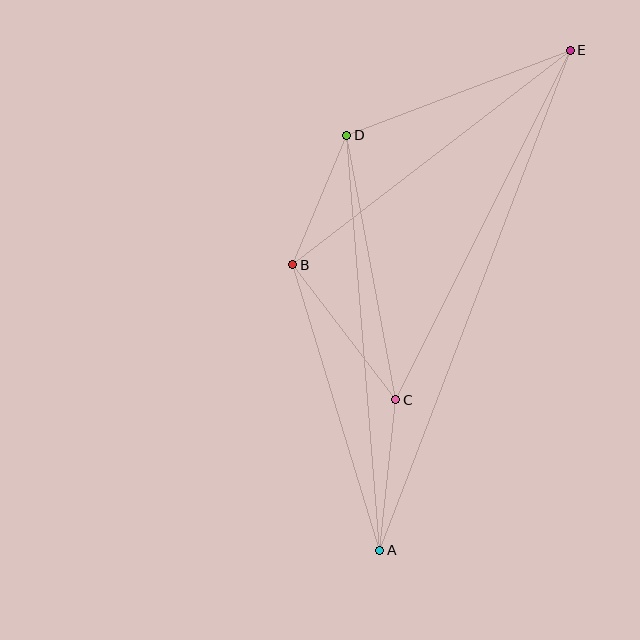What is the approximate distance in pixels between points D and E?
The distance between D and E is approximately 239 pixels.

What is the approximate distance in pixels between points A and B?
The distance between A and B is approximately 299 pixels.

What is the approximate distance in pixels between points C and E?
The distance between C and E is approximately 391 pixels.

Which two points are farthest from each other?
Points A and E are farthest from each other.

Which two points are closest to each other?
Points B and D are closest to each other.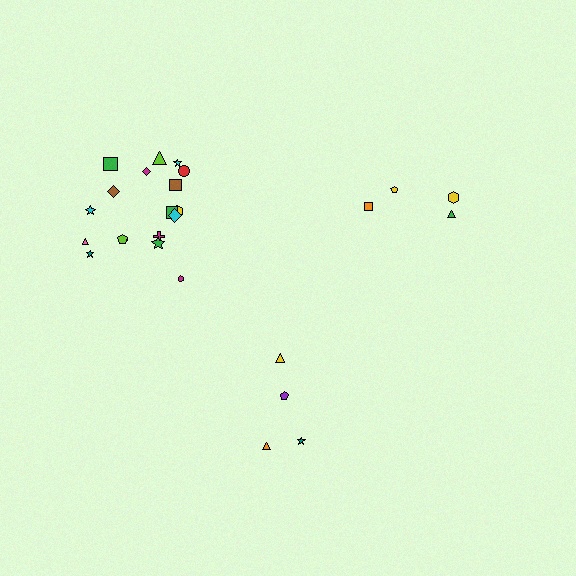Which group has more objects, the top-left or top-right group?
The top-left group.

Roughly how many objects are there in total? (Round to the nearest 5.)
Roughly 25 objects in total.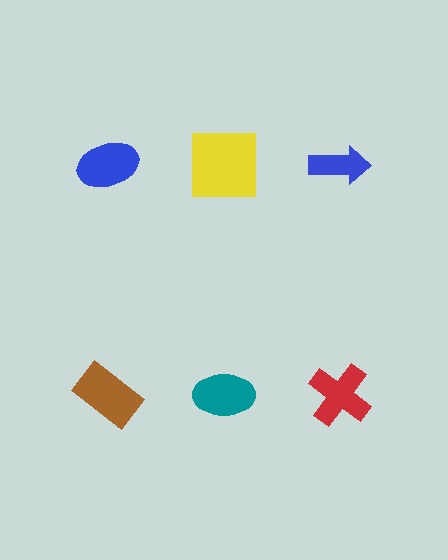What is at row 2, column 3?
A red cross.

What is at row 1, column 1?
A blue ellipse.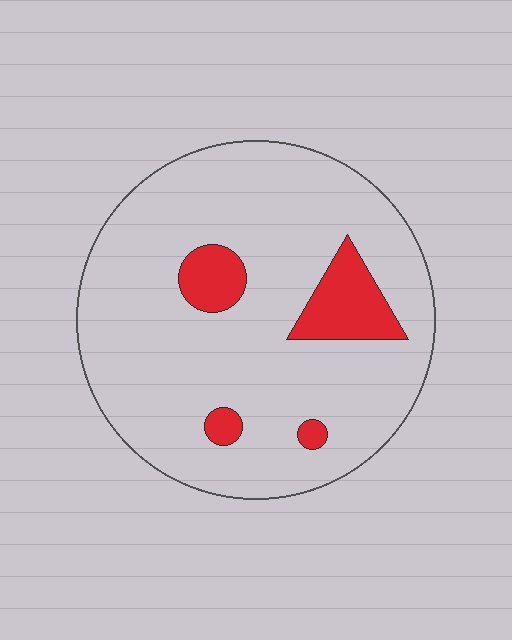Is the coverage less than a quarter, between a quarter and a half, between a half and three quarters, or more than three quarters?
Less than a quarter.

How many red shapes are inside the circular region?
4.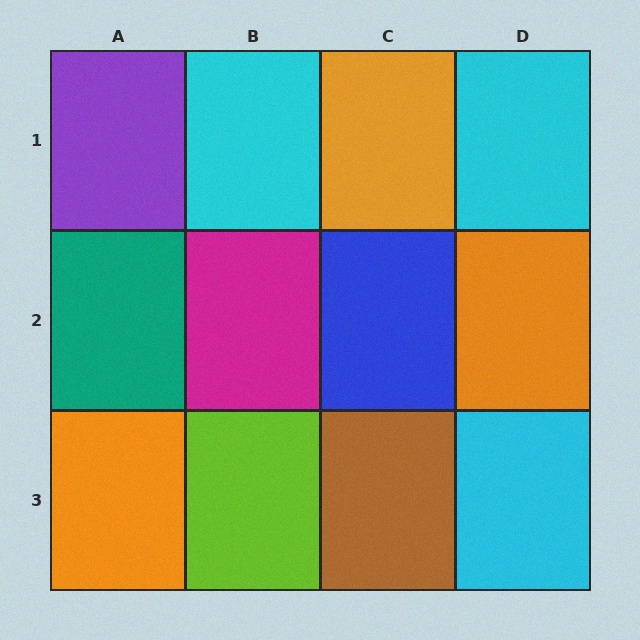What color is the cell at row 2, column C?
Blue.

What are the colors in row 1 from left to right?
Purple, cyan, orange, cyan.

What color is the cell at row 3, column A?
Orange.